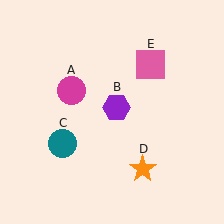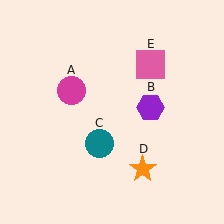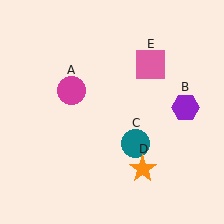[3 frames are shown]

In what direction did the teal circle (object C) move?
The teal circle (object C) moved right.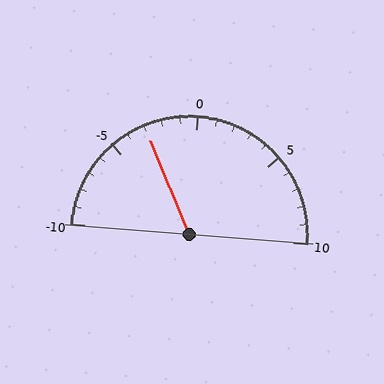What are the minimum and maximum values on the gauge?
The gauge ranges from -10 to 10.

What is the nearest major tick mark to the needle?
The nearest major tick mark is -5.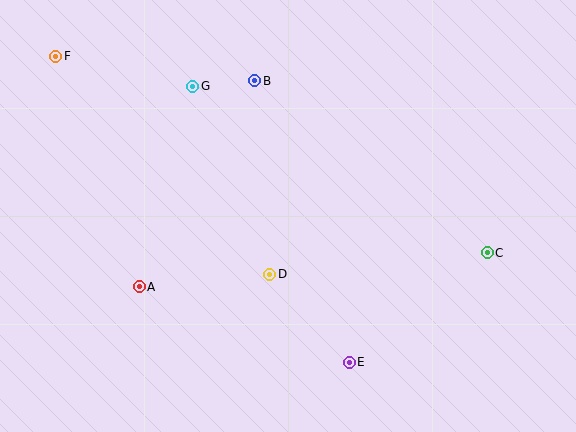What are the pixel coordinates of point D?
Point D is at (270, 274).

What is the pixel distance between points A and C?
The distance between A and C is 350 pixels.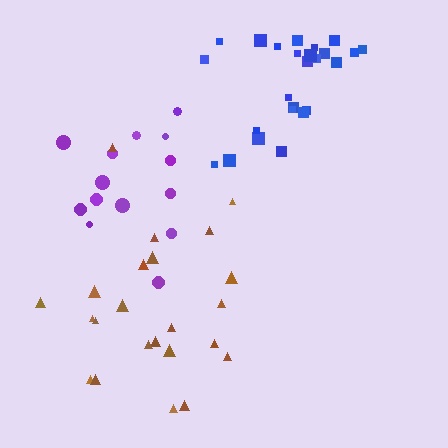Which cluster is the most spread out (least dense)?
Brown.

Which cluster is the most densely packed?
Purple.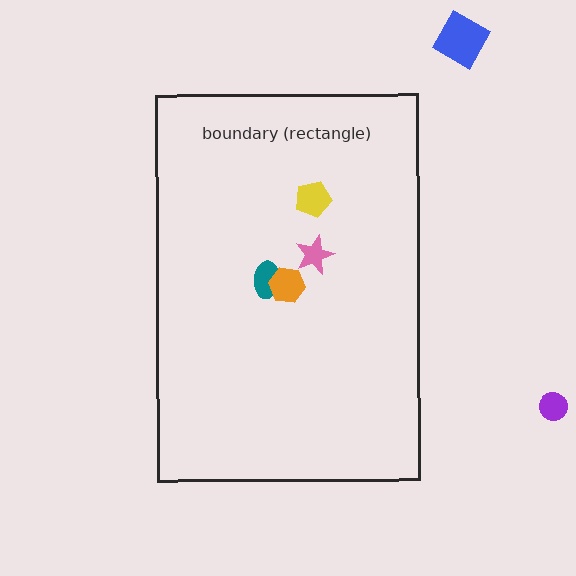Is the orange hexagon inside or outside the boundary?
Inside.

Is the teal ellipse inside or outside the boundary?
Inside.